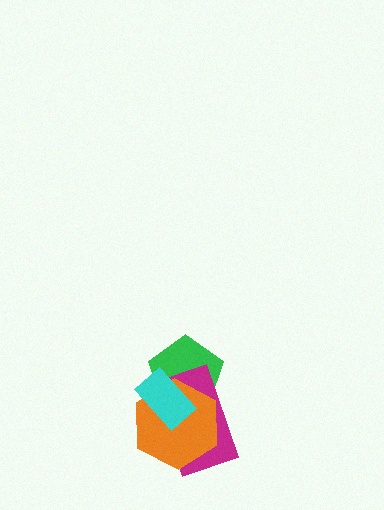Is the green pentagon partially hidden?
Yes, it is partially covered by another shape.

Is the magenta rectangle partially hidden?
Yes, it is partially covered by another shape.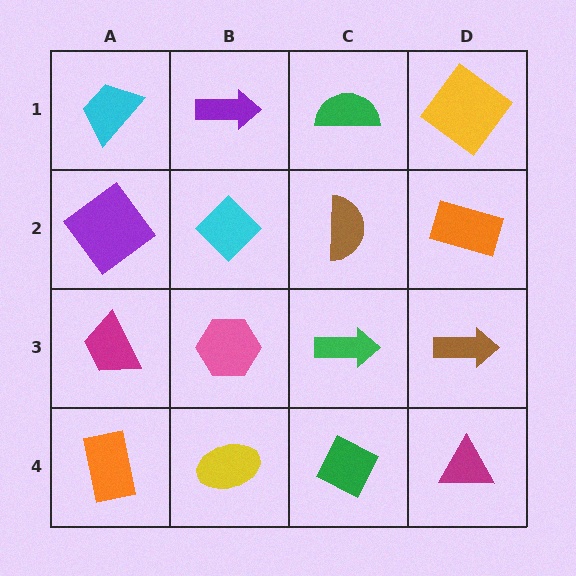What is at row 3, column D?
A brown arrow.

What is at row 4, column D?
A magenta triangle.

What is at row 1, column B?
A purple arrow.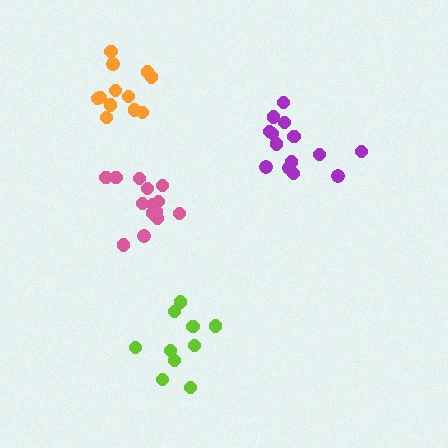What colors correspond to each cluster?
The clusters are colored: lime, purple, pink, orange.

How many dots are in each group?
Group 1: 10 dots, Group 2: 14 dots, Group 3: 14 dots, Group 4: 12 dots (50 total).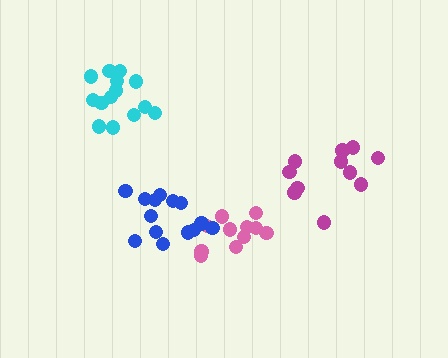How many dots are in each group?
Group 1: 11 dots, Group 2: 11 dots, Group 3: 14 dots, Group 4: 14 dots (50 total).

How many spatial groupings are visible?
There are 4 spatial groupings.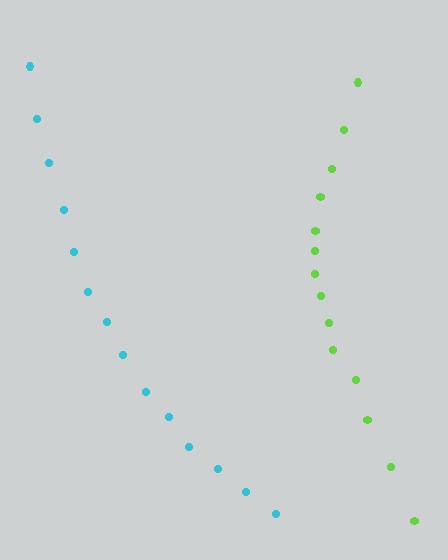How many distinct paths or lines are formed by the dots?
There are 2 distinct paths.